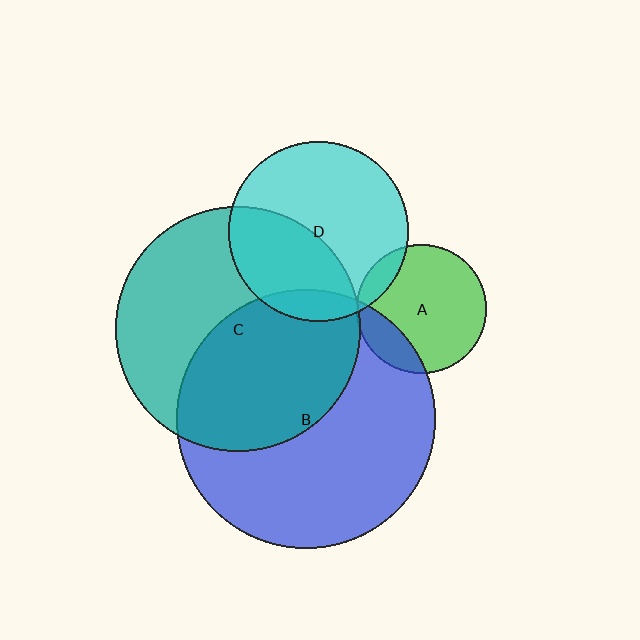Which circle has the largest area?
Circle B (blue).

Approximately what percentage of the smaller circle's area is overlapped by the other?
Approximately 45%.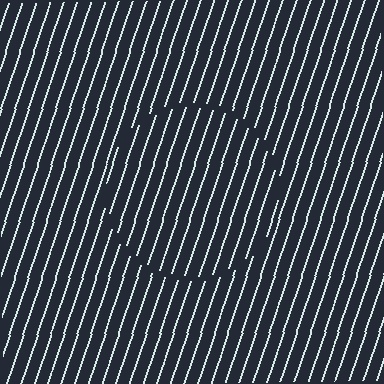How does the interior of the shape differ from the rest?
The interior of the shape contains the same grating, shifted by half a period — the contour is defined by the phase discontinuity where line-ends from the inner and outer gratings abut.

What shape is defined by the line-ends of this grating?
An illusory circle. The interior of the shape contains the same grating, shifted by half a period — the contour is defined by the phase discontinuity where line-ends from the inner and outer gratings abut.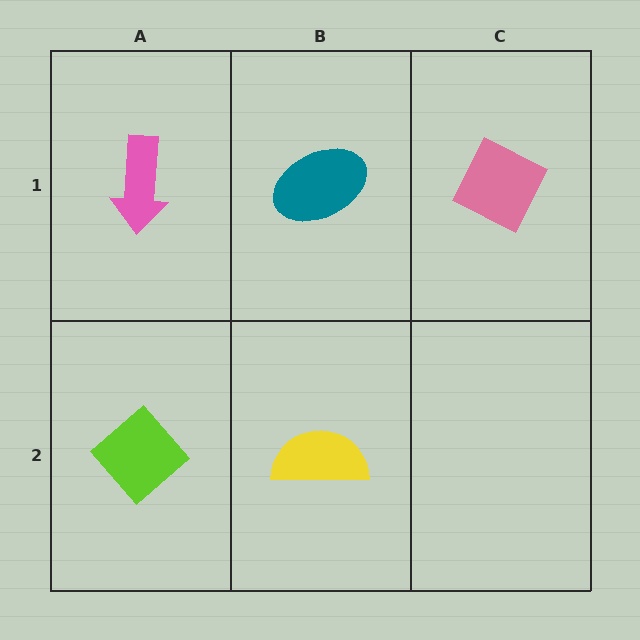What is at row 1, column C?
A pink diamond.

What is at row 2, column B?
A yellow semicircle.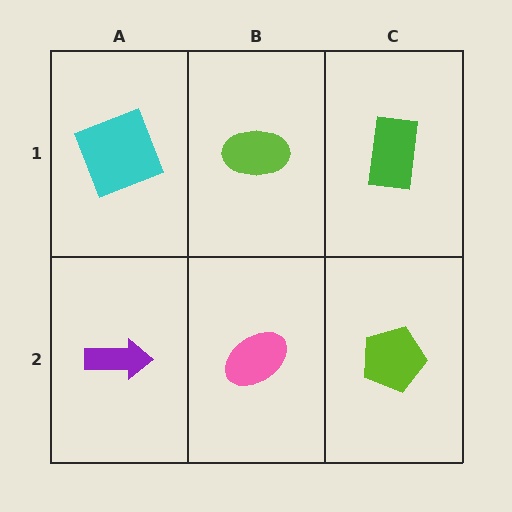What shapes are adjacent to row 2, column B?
A lime ellipse (row 1, column B), a purple arrow (row 2, column A), a lime pentagon (row 2, column C).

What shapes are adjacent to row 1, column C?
A lime pentagon (row 2, column C), a lime ellipse (row 1, column B).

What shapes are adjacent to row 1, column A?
A purple arrow (row 2, column A), a lime ellipse (row 1, column B).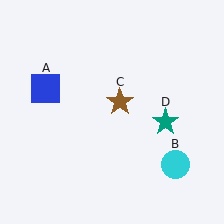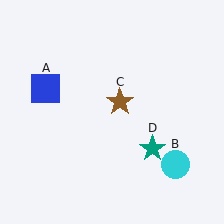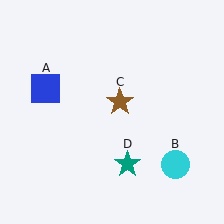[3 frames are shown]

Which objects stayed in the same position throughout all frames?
Blue square (object A) and cyan circle (object B) and brown star (object C) remained stationary.